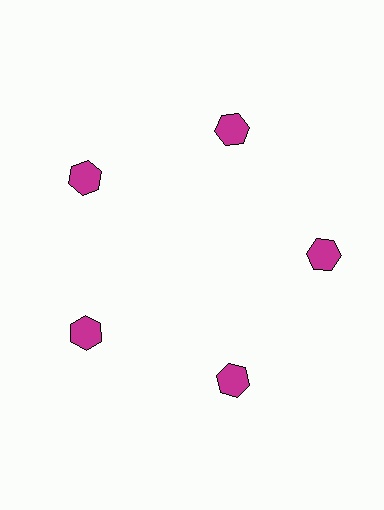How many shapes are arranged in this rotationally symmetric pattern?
There are 5 shapes, arranged in 5 groups of 1.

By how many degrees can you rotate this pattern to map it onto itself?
The pattern maps onto itself every 72 degrees of rotation.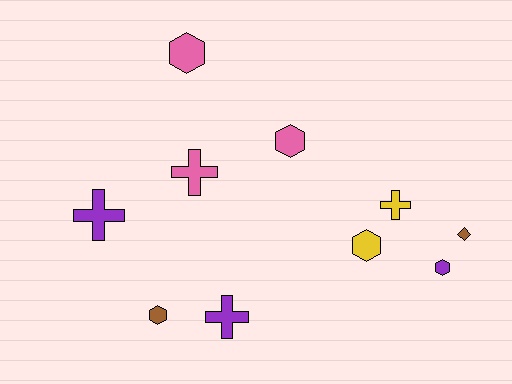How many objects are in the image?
There are 10 objects.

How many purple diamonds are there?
There are no purple diamonds.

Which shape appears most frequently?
Hexagon, with 5 objects.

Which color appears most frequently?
Pink, with 3 objects.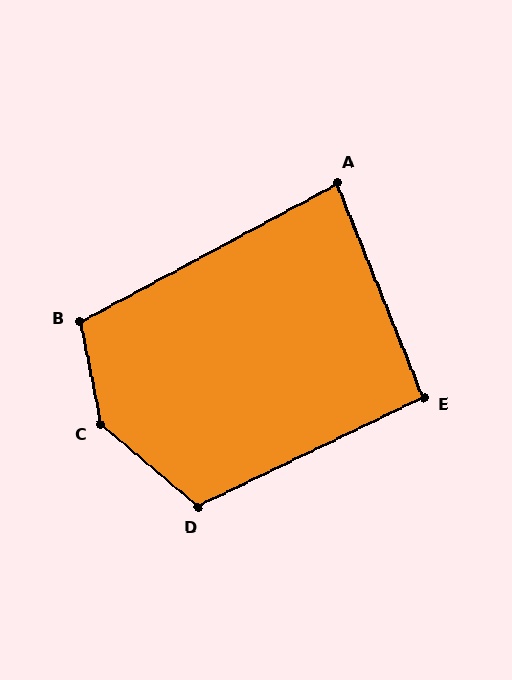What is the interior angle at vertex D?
Approximately 114 degrees (obtuse).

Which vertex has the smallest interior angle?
A, at approximately 84 degrees.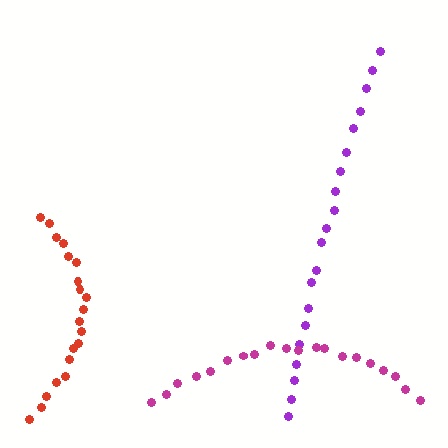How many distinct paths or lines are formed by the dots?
There are 3 distinct paths.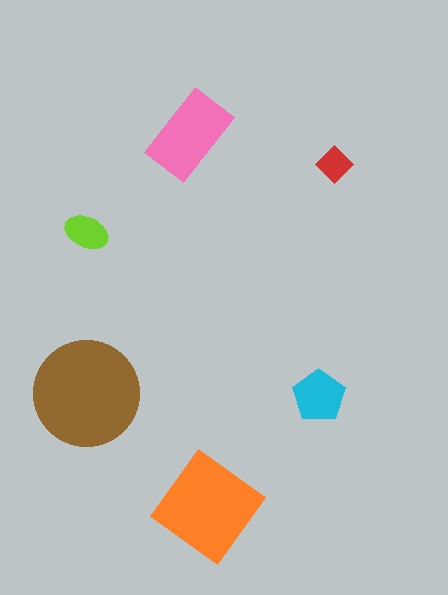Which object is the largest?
The brown circle.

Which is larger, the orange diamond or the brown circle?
The brown circle.